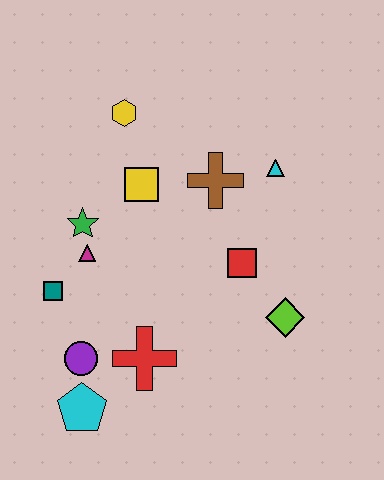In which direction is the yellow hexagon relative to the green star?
The yellow hexagon is above the green star.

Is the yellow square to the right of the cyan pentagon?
Yes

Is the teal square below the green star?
Yes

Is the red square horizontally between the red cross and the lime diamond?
Yes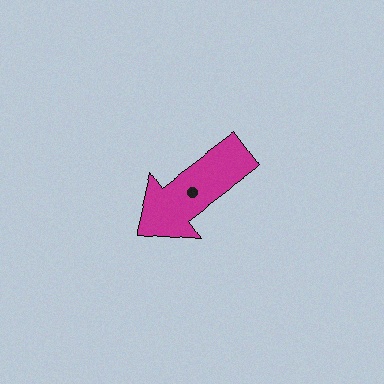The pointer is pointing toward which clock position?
Roughly 8 o'clock.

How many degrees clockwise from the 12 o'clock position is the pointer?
Approximately 234 degrees.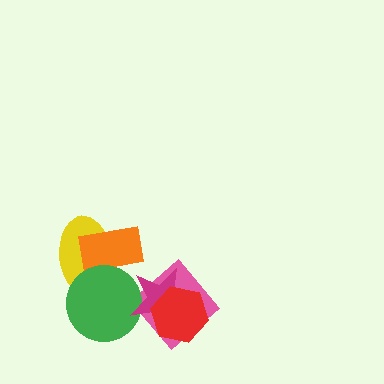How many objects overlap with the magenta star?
3 objects overlap with the magenta star.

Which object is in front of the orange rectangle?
The green circle is in front of the orange rectangle.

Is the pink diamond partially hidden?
Yes, it is partially covered by another shape.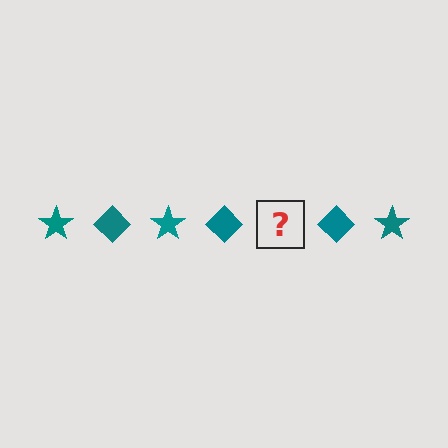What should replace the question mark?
The question mark should be replaced with a teal star.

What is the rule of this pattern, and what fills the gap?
The rule is that the pattern cycles through star, diamond shapes in teal. The gap should be filled with a teal star.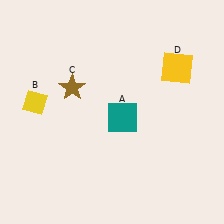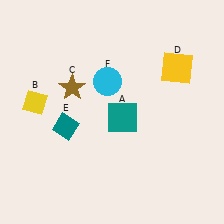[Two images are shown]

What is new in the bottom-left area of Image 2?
A teal diamond (E) was added in the bottom-left area of Image 2.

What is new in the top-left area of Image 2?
A cyan circle (F) was added in the top-left area of Image 2.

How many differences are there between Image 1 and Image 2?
There are 2 differences between the two images.